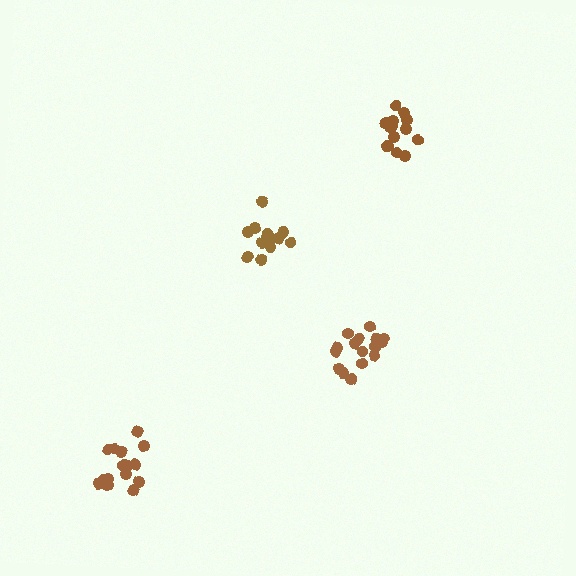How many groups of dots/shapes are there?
There are 4 groups.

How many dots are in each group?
Group 1: 16 dots, Group 2: 14 dots, Group 3: 16 dots, Group 4: 14 dots (60 total).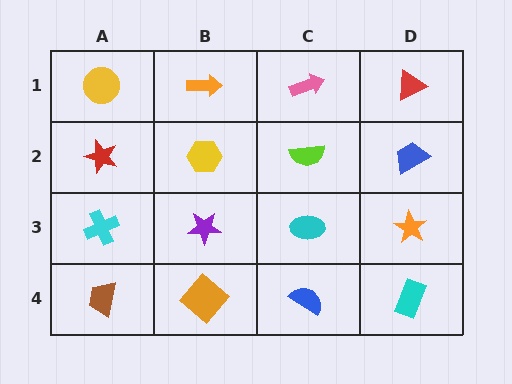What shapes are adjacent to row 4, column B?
A purple star (row 3, column B), a brown trapezoid (row 4, column A), a blue semicircle (row 4, column C).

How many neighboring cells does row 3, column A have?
3.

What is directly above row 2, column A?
A yellow circle.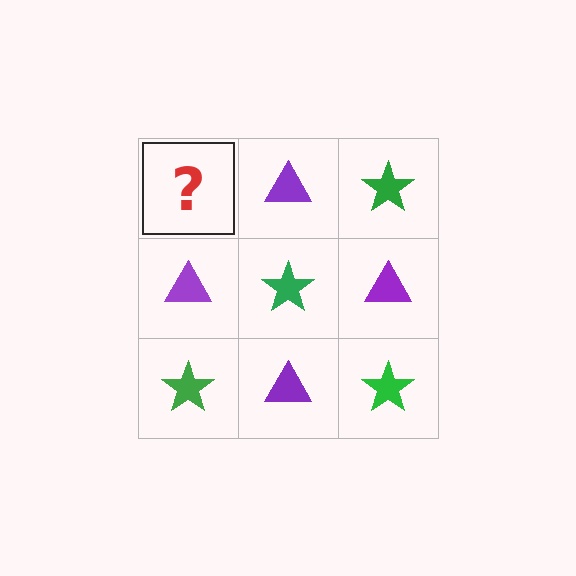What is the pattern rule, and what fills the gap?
The rule is that it alternates green star and purple triangle in a checkerboard pattern. The gap should be filled with a green star.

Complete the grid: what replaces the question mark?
The question mark should be replaced with a green star.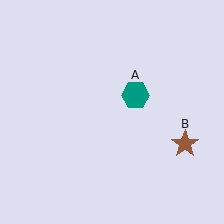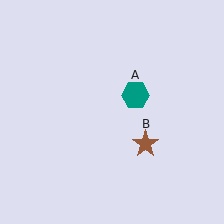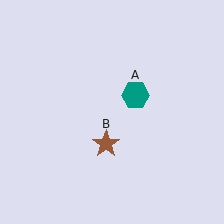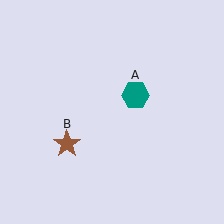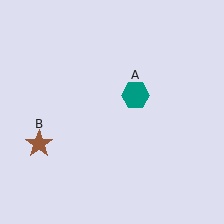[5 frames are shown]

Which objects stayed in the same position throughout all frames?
Teal hexagon (object A) remained stationary.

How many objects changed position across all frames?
1 object changed position: brown star (object B).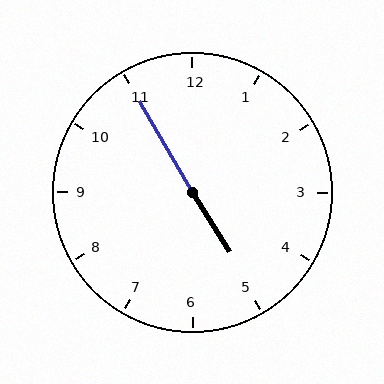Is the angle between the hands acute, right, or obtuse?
It is obtuse.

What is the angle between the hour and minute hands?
Approximately 178 degrees.